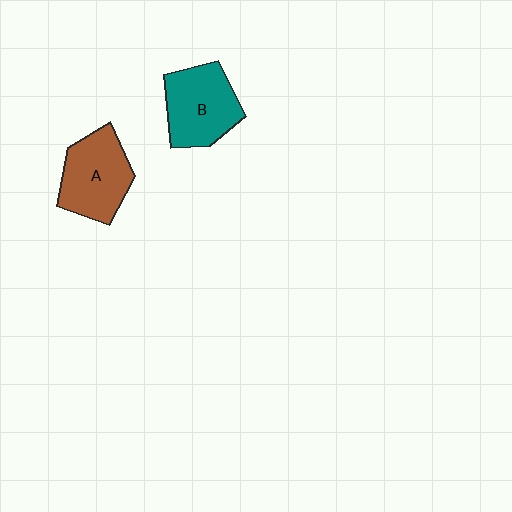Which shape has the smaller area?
Shape A (brown).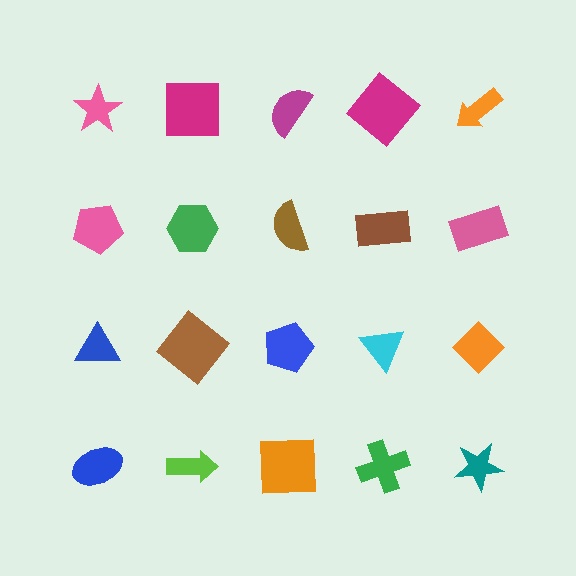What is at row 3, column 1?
A blue triangle.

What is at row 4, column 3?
An orange square.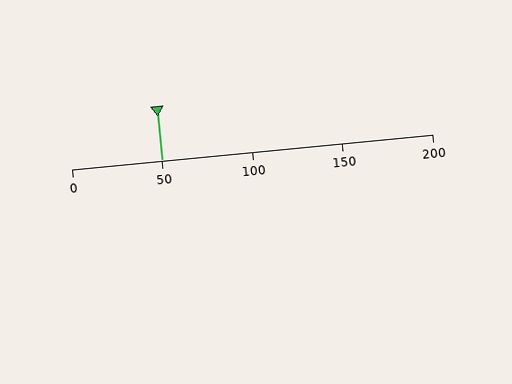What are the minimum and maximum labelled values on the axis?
The axis runs from 0 to 200.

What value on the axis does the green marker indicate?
The marker indicates approximately 50.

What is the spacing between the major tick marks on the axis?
The major ticks are spaced 50 apart.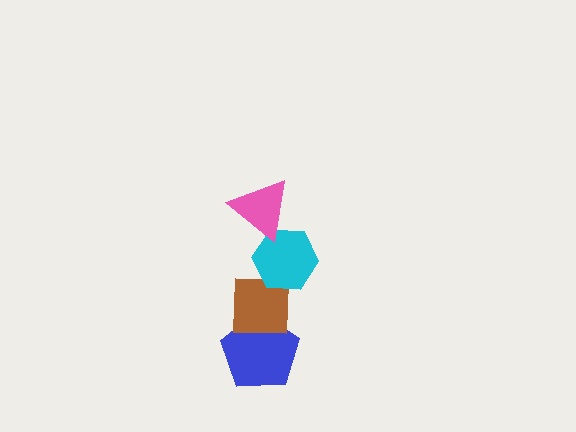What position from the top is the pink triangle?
The pink triangle is 1st from the top.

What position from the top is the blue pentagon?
The blue pentagon is 4th from the top.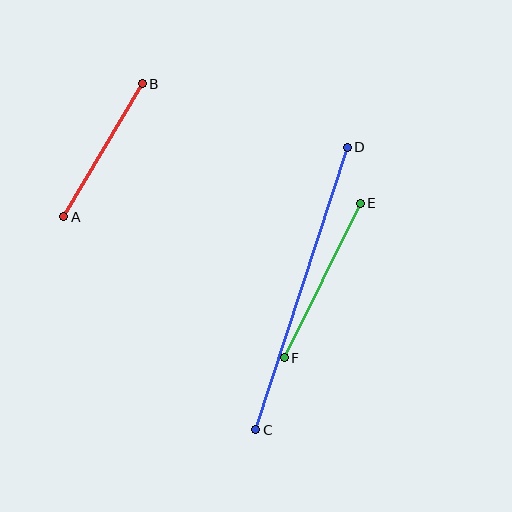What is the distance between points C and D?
The distance is approximately 297 pixels.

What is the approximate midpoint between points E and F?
The midpoint is at approximately (322, 280) pixels.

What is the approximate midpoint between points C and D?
The midpoint is at approximately (301, 289) pixels.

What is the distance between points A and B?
The distance is approximately 154 pixels.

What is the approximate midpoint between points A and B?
The midpoint is at approximately (103, 150) pixels.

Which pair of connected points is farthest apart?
Points C and D are farthest apart.